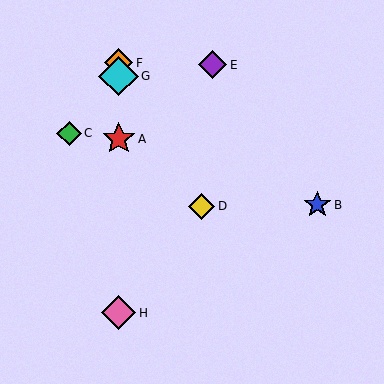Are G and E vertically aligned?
No, G is at x≈119 and E is at x≈212.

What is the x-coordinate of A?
Object A is at x≈119.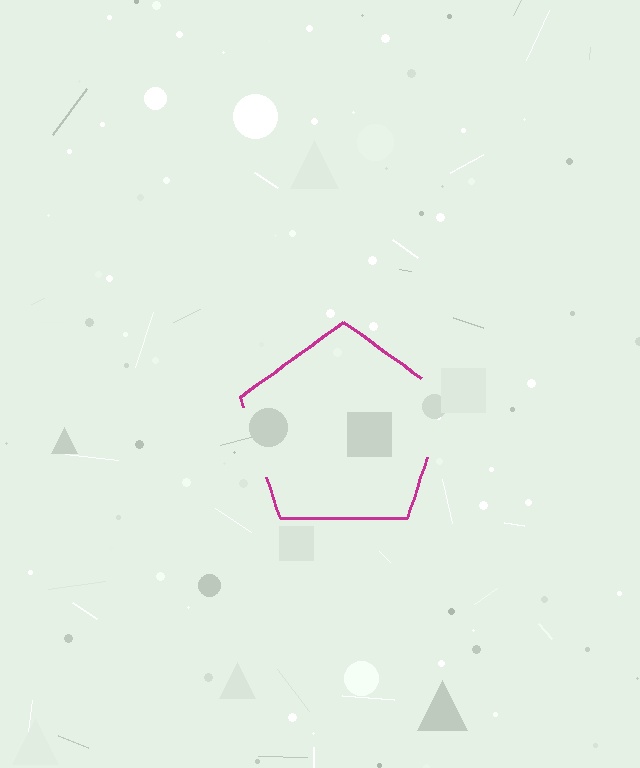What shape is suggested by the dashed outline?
The dashed outline suggests a pentagon.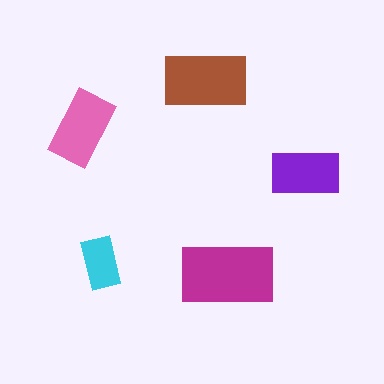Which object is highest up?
The brown rectangle is topmost.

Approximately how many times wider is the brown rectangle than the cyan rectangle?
About 1.5 times wider.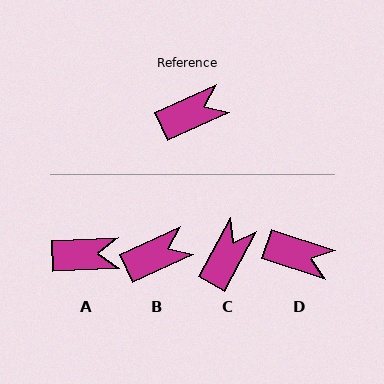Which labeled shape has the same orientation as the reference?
B.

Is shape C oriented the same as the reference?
No, it is off by about 37 degrees.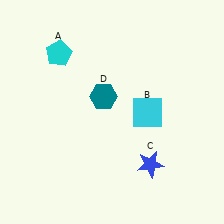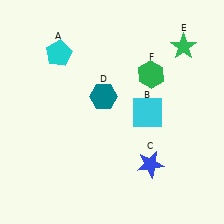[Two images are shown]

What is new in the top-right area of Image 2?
A green star (E) was added in the top-right area of Image 2.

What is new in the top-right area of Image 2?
A green hexagon (F) was added in the top-right area of Image 2.